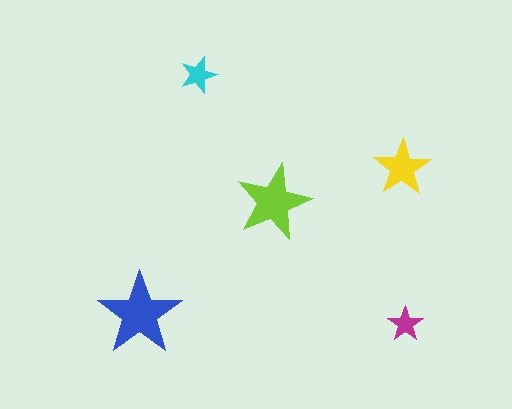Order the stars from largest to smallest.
the blue one, the lime one, the yellow one, the cyan one, the magenta one.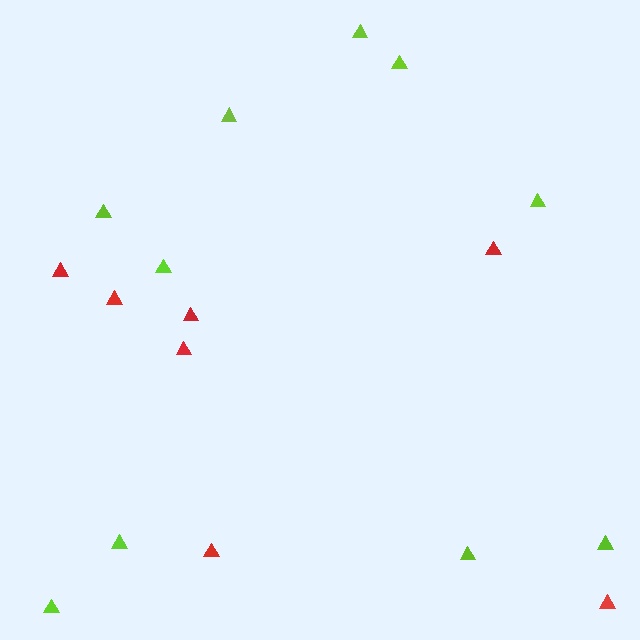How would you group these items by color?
There are 2 groups: one group of red triangles (7) and one group of lime triangles (10).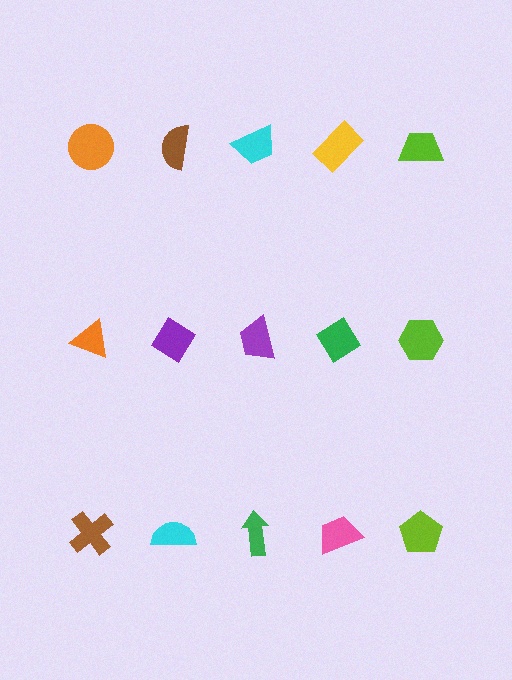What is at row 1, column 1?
An orange circle.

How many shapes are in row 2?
5 shapes.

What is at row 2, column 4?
A green diamond.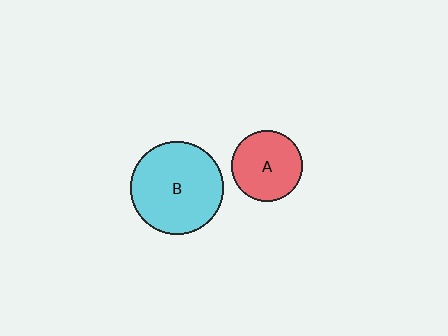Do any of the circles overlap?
No, none of the circles overlap.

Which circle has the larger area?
Circle B (cyan).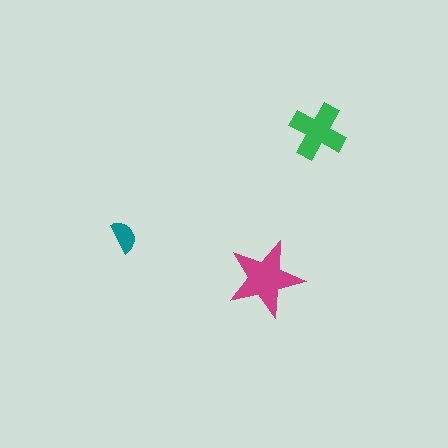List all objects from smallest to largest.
The teal semicircle, the green cross, the magenta star.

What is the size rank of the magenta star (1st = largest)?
1st.